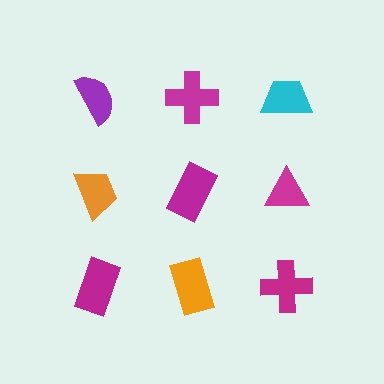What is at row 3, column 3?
A magenta cross.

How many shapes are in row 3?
3 shapes.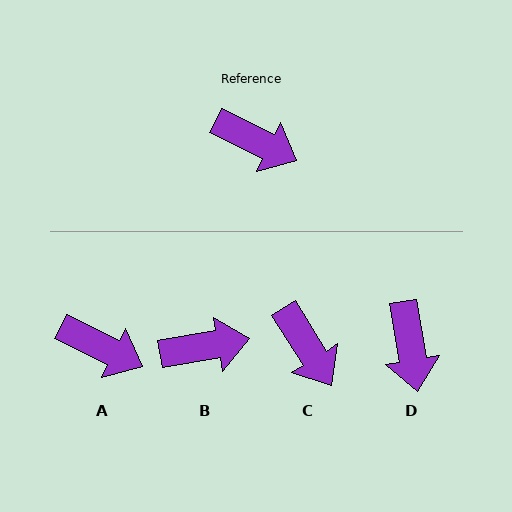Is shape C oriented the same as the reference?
No, it is off by about 32 degrees.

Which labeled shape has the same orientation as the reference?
A.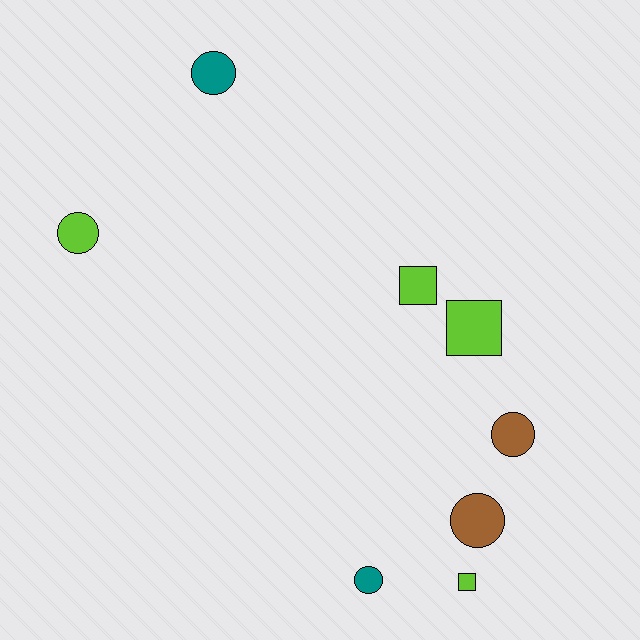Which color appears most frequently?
Lime, with 4 objects.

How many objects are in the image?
There are 8 objects.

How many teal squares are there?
There are no teal squares.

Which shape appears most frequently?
Circle, with 5 objects.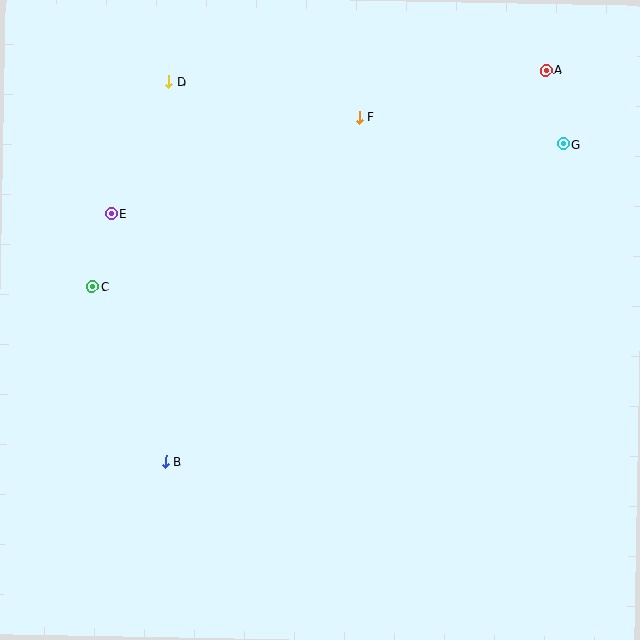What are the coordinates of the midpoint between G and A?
The midpoint between G and A is at (555, 107).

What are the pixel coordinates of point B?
Point B is at (166, 462).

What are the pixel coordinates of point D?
Point D is at (169, 82).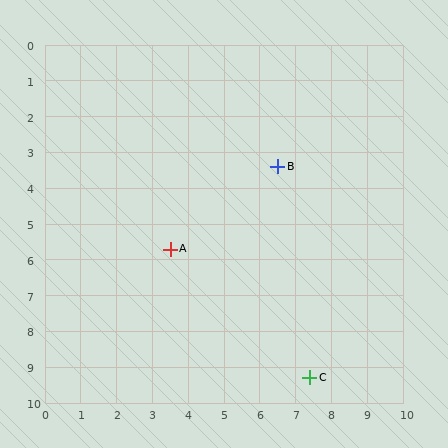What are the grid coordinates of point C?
Point C is at approximately (7.4, 9.3).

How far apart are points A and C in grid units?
Points A and C are about 5.3 grid units apart.